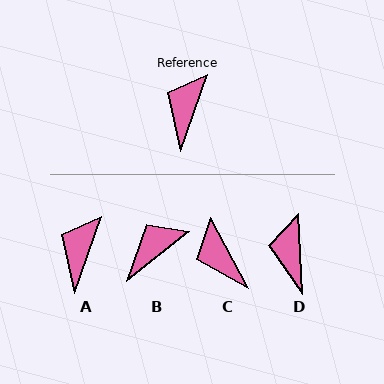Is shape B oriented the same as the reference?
No, it is off by about 32 degrees.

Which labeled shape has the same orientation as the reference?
A.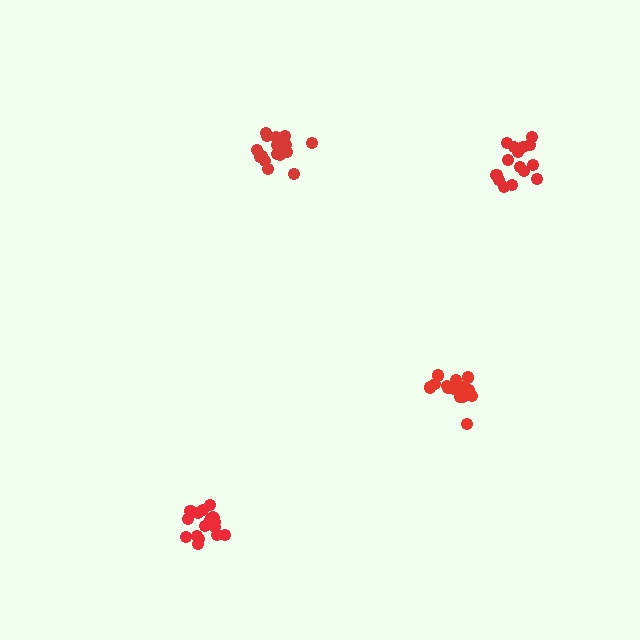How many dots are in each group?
Group 1: 19 dots, Group 2: 16 dots, Group 3: 15 dots, Group 4: 16 dots (66 total).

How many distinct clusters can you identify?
There are 4 distinct clusters.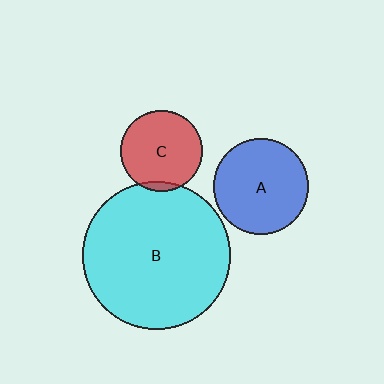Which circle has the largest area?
Circle B (cyan).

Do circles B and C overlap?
Yes.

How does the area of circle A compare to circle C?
Approximately 1.4 times.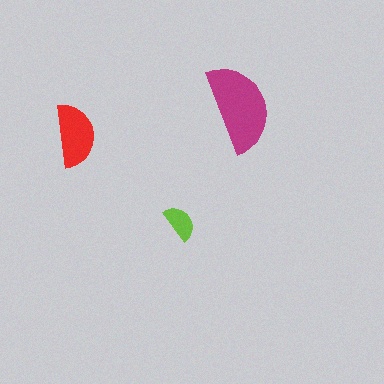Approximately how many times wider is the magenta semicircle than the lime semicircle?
About 2.5 times wider.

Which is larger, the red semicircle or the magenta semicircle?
The magenta one.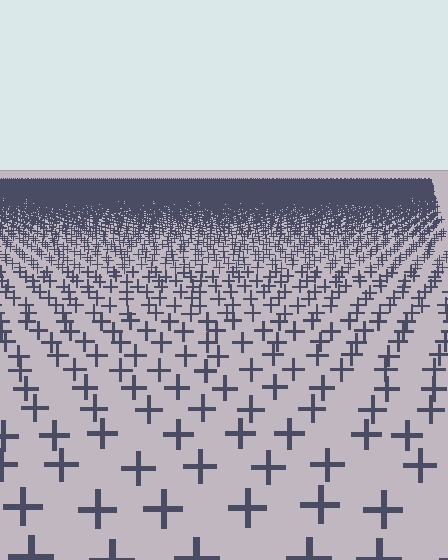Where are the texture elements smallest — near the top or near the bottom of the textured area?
Near the top.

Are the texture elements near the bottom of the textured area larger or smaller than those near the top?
Larger. Near the bottom, elements are closer to the viewer and appear at a bigger on-screen size.